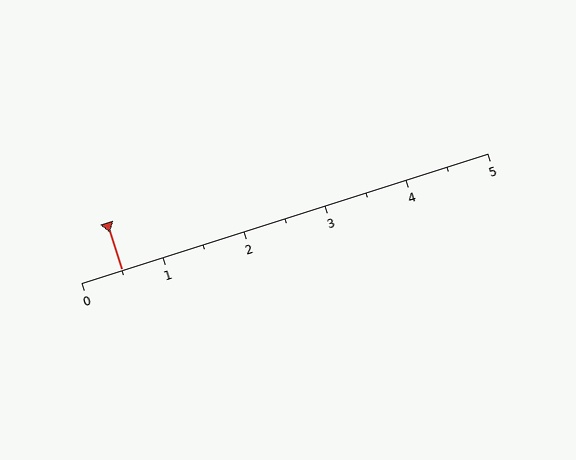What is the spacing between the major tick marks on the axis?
The major ticks are spaced 1 apart.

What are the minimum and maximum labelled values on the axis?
The axis runs from 0 to 5.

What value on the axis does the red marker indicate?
The marker indicates approximately 0.5.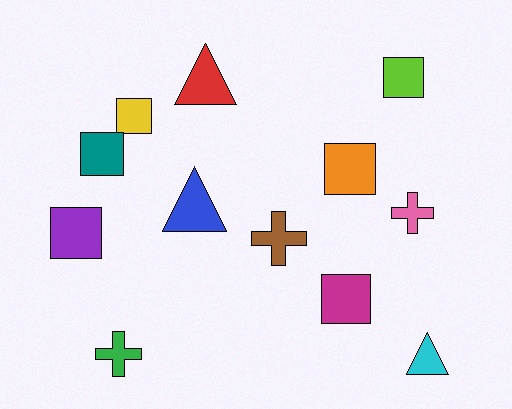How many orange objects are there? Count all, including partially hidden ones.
There is 1 orange object.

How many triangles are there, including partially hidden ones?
There are 3 triangles.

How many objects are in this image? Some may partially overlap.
There are 12 objects.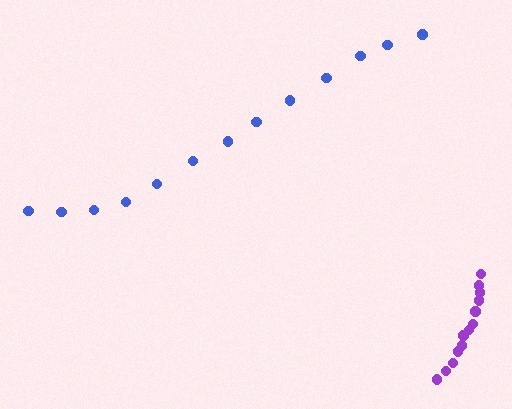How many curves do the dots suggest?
There are 2 distinct paths.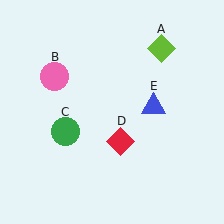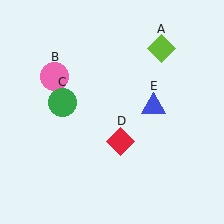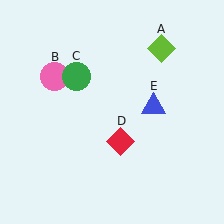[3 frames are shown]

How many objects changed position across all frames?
1 object changed position: green circle (object C).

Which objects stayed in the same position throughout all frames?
Lime diamond (object A) and pink circle (object B) and red diamond (object D) and blue triangle (object E) remained stationary.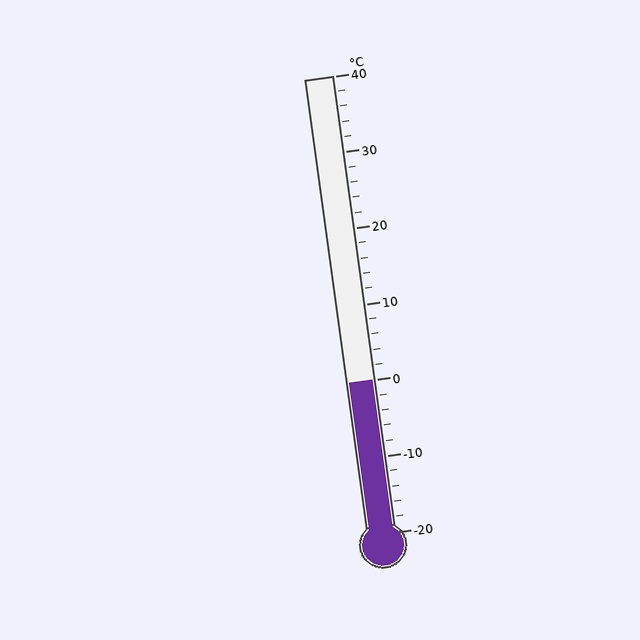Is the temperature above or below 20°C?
The temperature is below 20°C.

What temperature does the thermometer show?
The thermometer shows approximately 0°C.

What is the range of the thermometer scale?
The thermometer scale ranges from -20°C to 40°C.